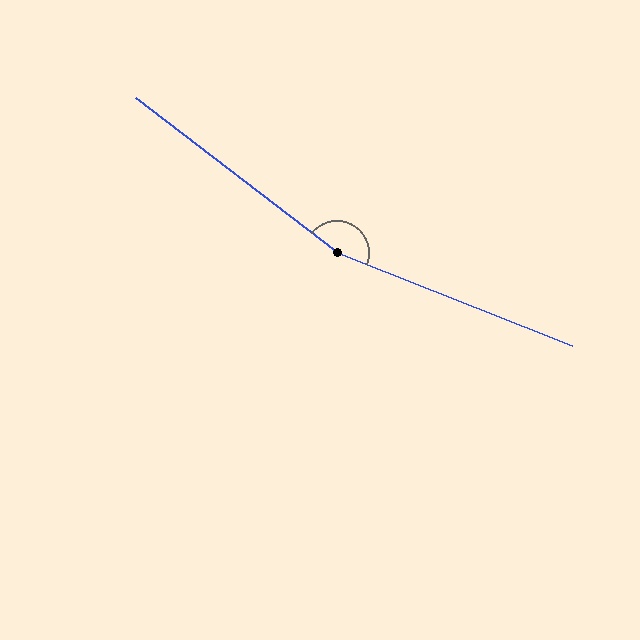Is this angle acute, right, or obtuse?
It is obtuse.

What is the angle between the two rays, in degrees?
Approximately 164 degrees.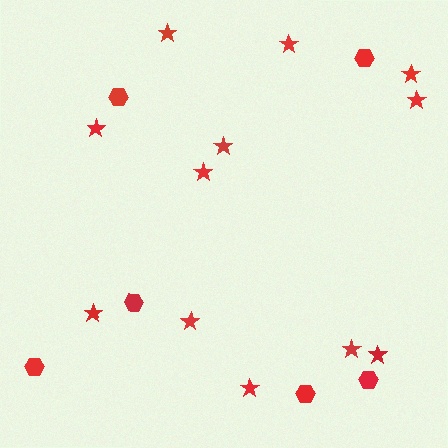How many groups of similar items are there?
There are 2 groups: one group of stars (12) and one group of hexagons (6).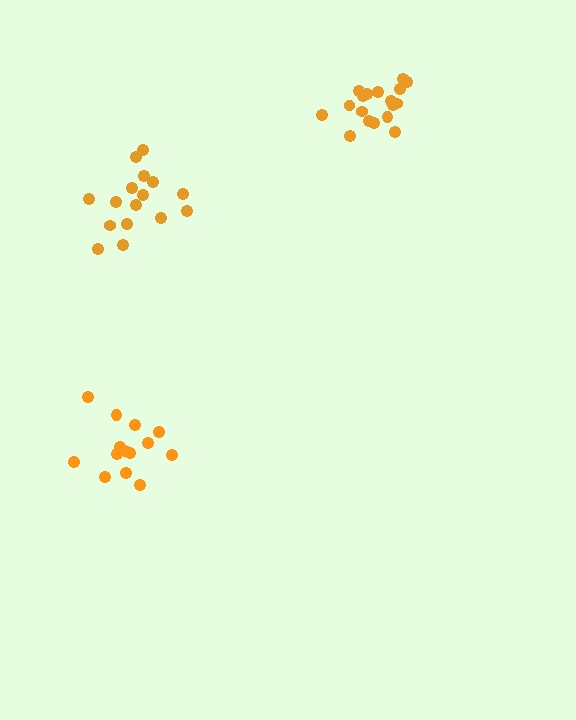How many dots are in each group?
Group 1: 14 dots, Group 2: 19 dots, Group 3: 16 dots (49 total).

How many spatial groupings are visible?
There are 3 spatial groupings.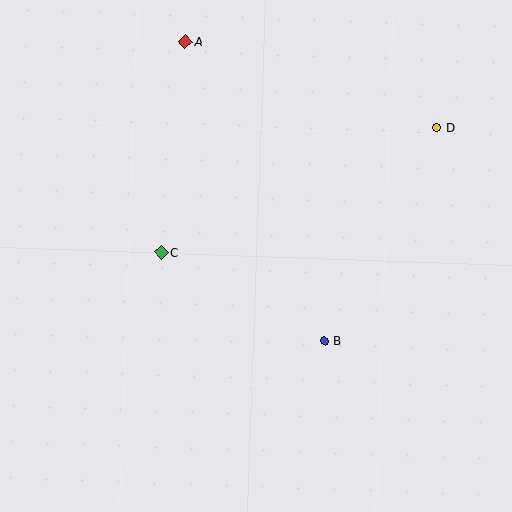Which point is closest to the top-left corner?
Point A is closest to the top-left corner.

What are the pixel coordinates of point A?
Point A is at (185, 41).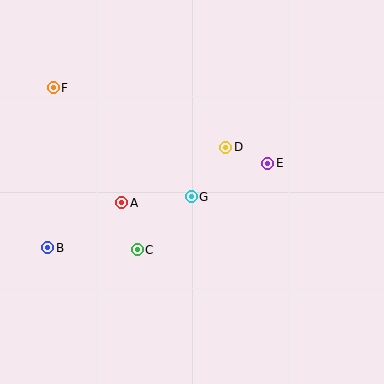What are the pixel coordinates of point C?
Point C is at (137, 250).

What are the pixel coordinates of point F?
Point F is at (53, 88).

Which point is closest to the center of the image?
Point G at (191, 197) is closest to the center.